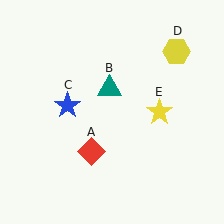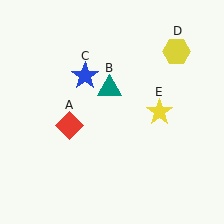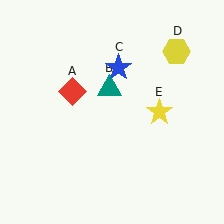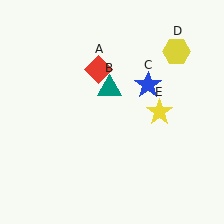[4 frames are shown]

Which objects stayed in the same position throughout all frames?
Teal triangle (object B) and yellow hexagon (object D) and yellow star (object E) remained stationary.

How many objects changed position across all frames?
2 objects changed position: red diamond (object A), blue star (object C).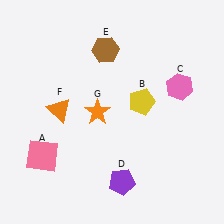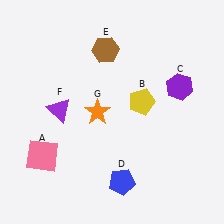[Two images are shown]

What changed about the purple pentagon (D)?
In Image 1, D is purple. In Image 2, it changed to blue.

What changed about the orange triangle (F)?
In Image 1, F is orange. In Image 2, it changed to purple.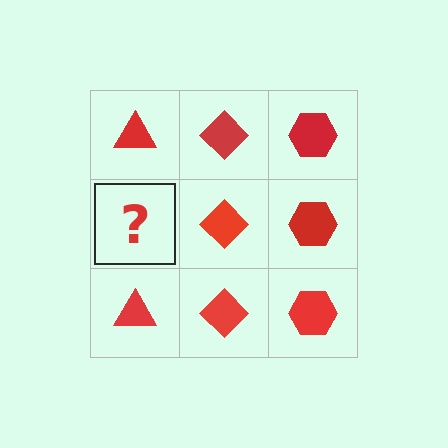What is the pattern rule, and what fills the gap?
The rule is that each column has a consistent shape. The gap should be filled with a red triangle.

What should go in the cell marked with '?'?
The missing cell should contain a red triangle.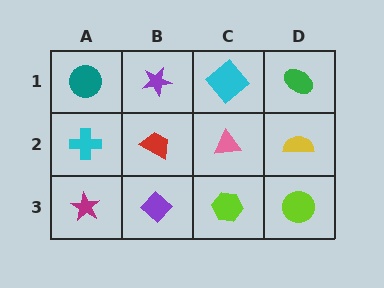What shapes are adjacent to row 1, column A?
A cyan cross (row 2, column A), a purple star (row 1, column B).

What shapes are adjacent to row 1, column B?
A red trapezoid (row 2, column B), a teal circle (row 1, column A), a cyan diamond (row 1, column C).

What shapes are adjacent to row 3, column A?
A cyan cross (row 2, column A), a purple diamond (row 3, column B).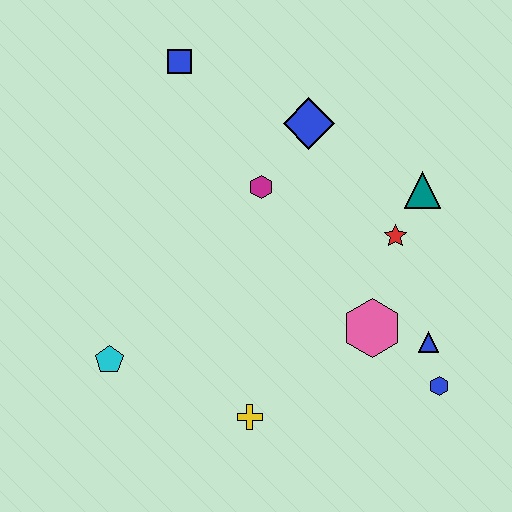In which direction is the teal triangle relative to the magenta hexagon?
The teal triangle is to the right of the magenta hexagon.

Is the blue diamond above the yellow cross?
Yes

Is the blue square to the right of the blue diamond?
No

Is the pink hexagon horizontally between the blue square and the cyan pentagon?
No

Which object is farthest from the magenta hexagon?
The blue hexagon is farthest from the magenta hexagon.